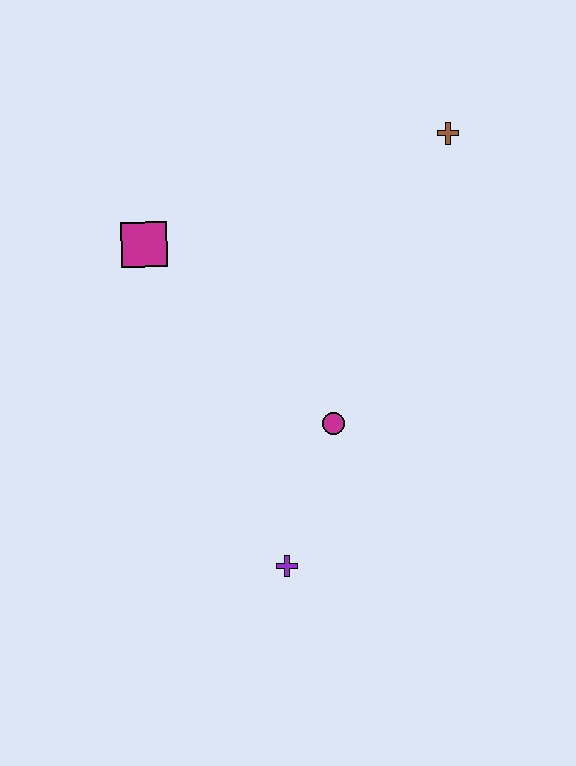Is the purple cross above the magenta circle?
No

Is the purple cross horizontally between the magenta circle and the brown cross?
No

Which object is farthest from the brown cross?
The purple cross is farthest from the brown cross.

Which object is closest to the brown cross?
The magenta circle is closest to the brown cross.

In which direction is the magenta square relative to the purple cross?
The magenta square is above the purple cross.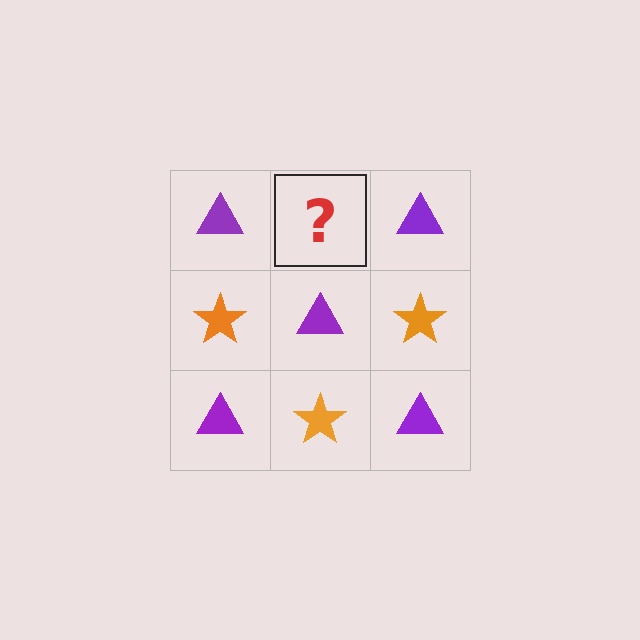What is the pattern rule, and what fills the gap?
The rule is that it alternates purple triangle and orange star in a checkerboard pattern. The gap should be filled with an orange star.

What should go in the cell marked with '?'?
The missing cell should contain an orange star.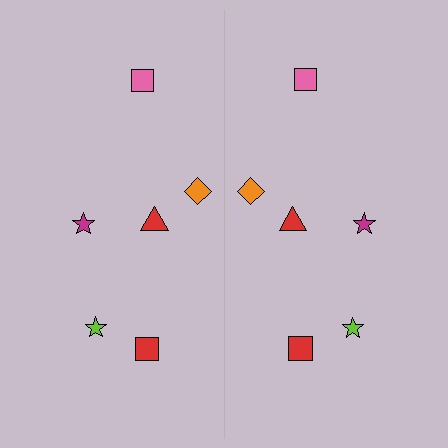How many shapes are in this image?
There are 12 shapes in this image.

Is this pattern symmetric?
Yes, this pattern has bilateral (reflection) symmetry.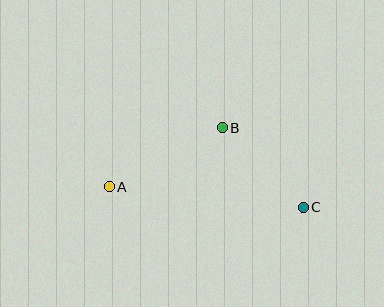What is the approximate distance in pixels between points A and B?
The distance between A and B is approximately 127 pixels.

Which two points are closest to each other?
Points B and C are closest to each other.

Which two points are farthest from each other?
Points A and C are farthest from each other.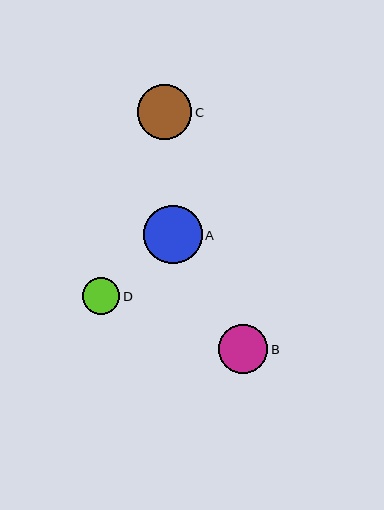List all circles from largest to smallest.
From largest to smallest: A, C, B, D.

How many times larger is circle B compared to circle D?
Circle B is approximately 1.3 times the size of circle D.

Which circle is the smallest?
Circle D is the smallest with a size of approximately 37 pixels.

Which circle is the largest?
Circle A is the largest with a size of approximately 59 pixels.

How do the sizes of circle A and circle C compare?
Circle A and circle C are approximately the same size.